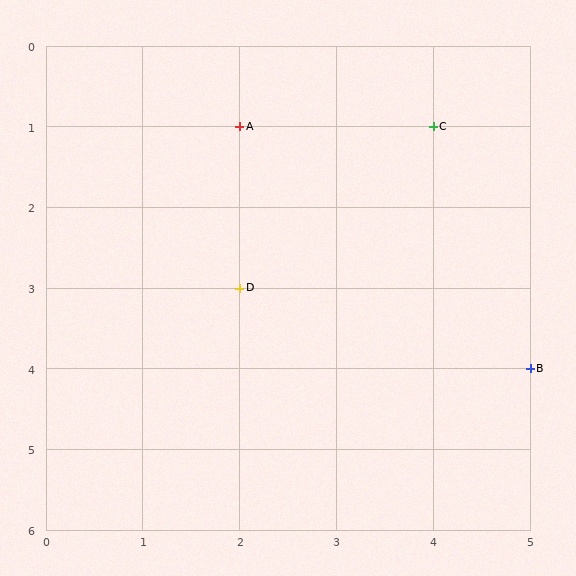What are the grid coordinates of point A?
Point A is at grid coordinates (2, 1).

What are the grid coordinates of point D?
Point D is at grid coordinates (2, 3).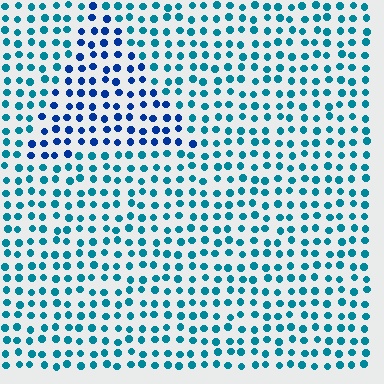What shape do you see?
I see a triangle.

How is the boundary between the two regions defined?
The boundary is defined purely by a slight shift in hue (about 33 degrees). Spacing, size, and orientation are identical on both sides.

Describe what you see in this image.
The image is filled with small teal elements in a uniform arrangement. A triangle-shaped region is visible where the elements are tinted to a slightly different hue, forming a subtle color boundary.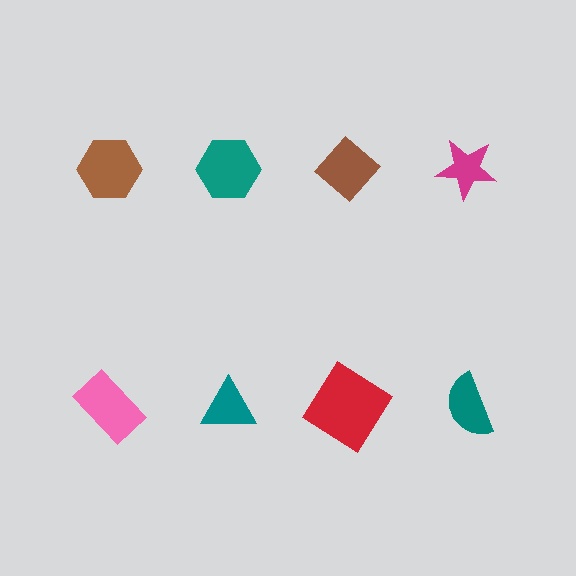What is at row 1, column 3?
A brown diamond.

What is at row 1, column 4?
A magenta star.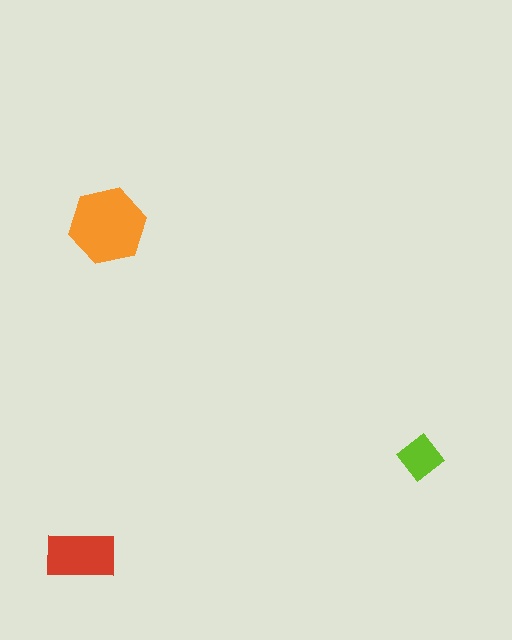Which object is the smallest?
The lime diamond.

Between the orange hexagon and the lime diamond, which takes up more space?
The orange hexagon.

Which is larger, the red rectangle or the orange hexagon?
The orange hexagon.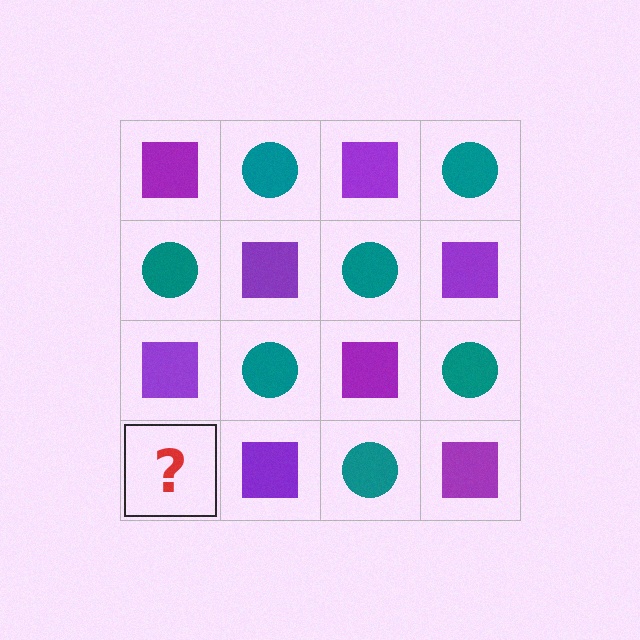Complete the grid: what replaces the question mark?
The question mark should be replaced with a teal circle.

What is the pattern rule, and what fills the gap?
The rule is that it alternates purple square and teal circle in a checkerboard pattern. The gap should be filled with a teal circle.